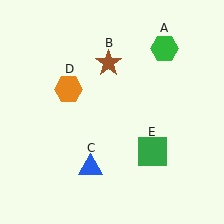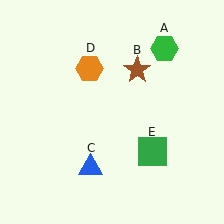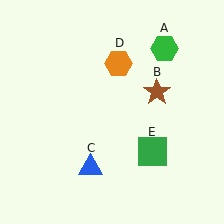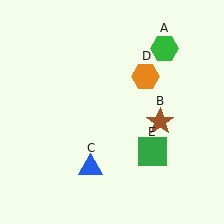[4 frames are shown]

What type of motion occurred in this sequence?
The brown star (object B), orange hexagon (object D) rotated clockwise around the center of the scene.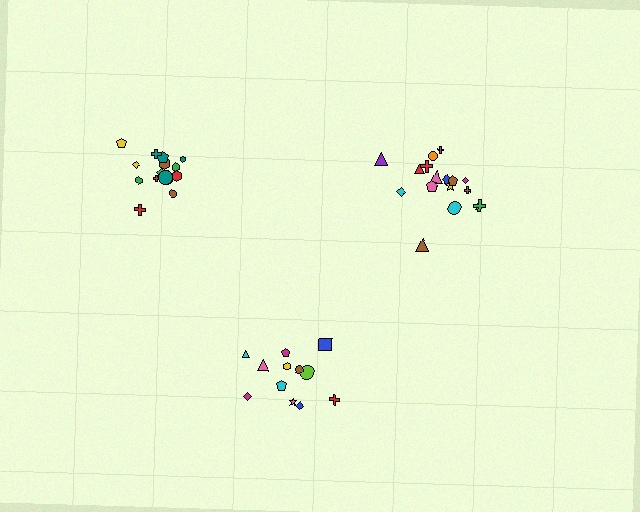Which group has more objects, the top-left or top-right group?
The top-right group.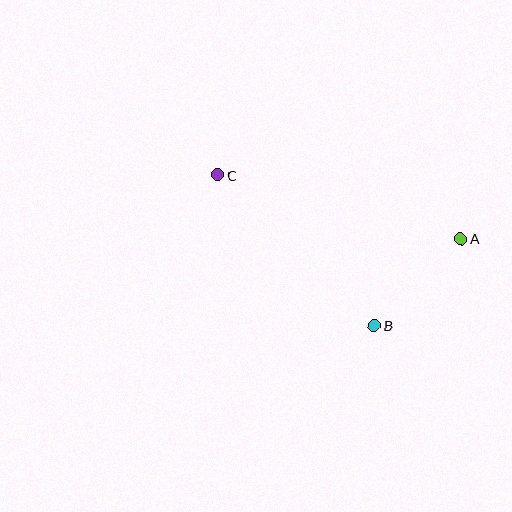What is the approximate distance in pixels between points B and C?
The distance between B and C is approximately 217 pixels.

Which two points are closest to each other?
Points A and B are closest to each other.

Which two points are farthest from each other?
Points A and C are farthest from each other.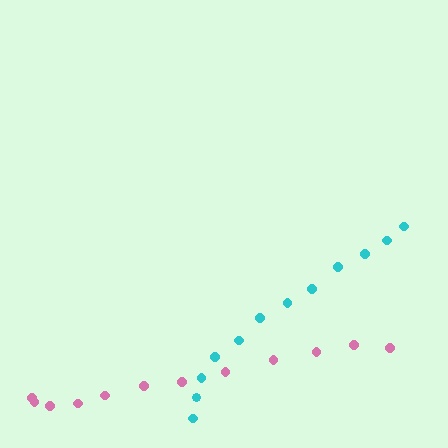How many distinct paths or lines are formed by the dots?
There are 2 distinct paths.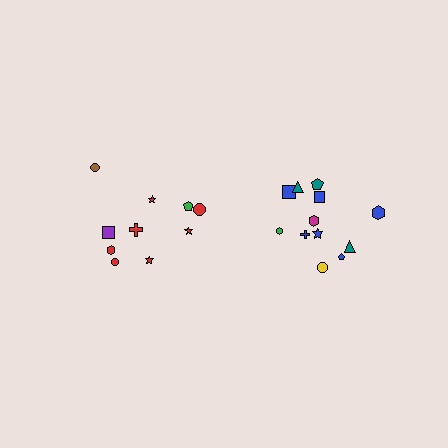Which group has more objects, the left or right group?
The right group.